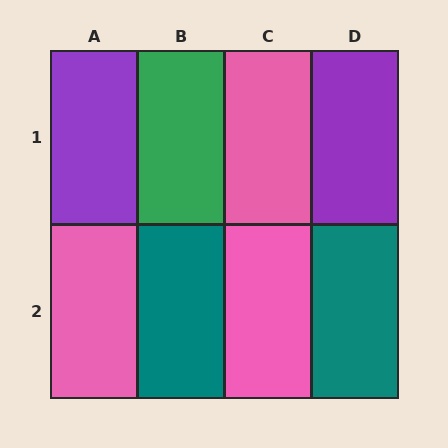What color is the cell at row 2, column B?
Teal.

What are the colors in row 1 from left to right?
Purple, green, pink, purple.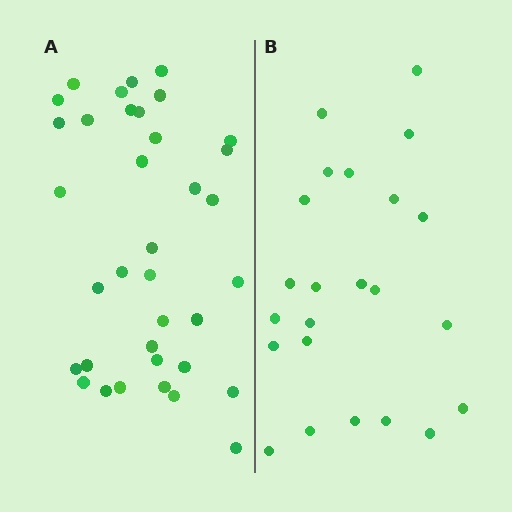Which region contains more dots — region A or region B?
Region A (the left region) has more dots.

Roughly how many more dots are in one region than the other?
Region A has approximately 15 more dots than region B.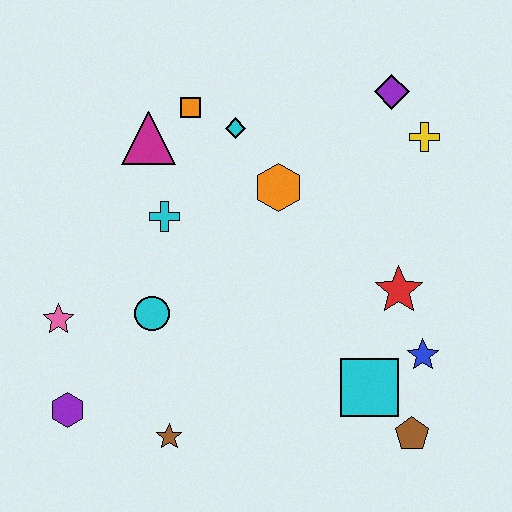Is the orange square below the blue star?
No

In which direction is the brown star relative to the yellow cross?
The brown star is below the yellow cross.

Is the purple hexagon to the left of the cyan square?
Yes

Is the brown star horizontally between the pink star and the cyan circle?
No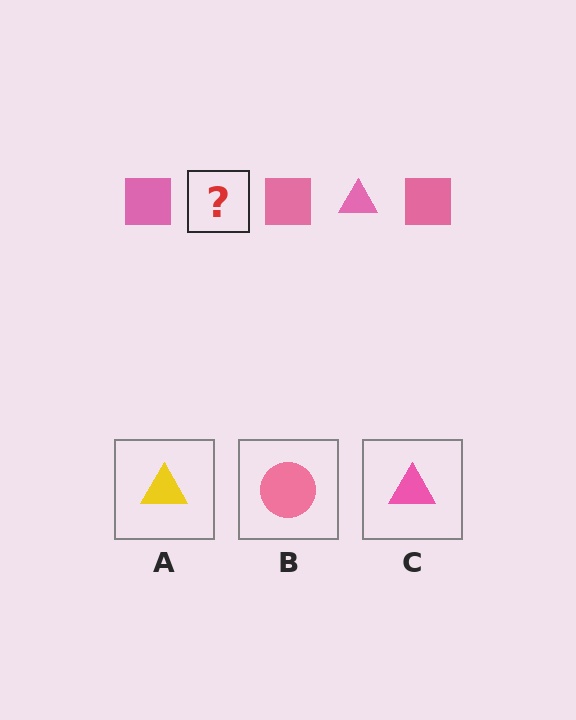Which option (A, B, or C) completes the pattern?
C.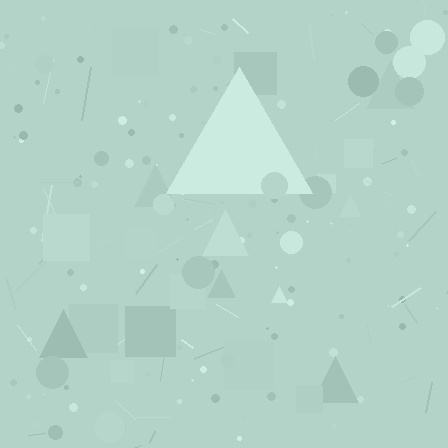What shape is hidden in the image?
A triangle is hidden in the image.